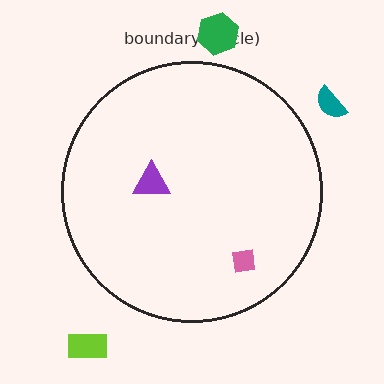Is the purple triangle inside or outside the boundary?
Inside.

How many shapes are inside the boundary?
2 inside, 3 outside.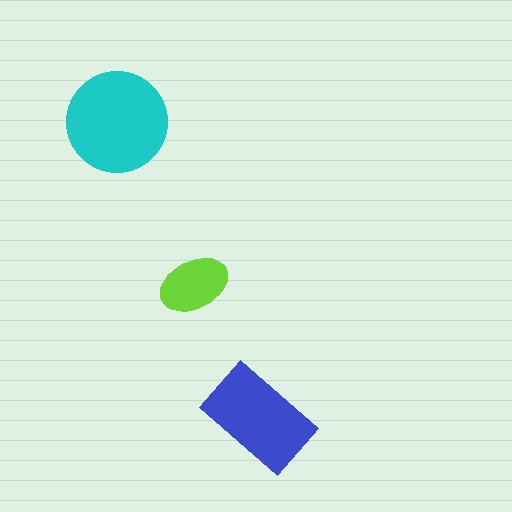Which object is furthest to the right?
The blue rectangle is rightmost.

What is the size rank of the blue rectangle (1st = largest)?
2nd.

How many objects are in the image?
There are 3 objects in the image.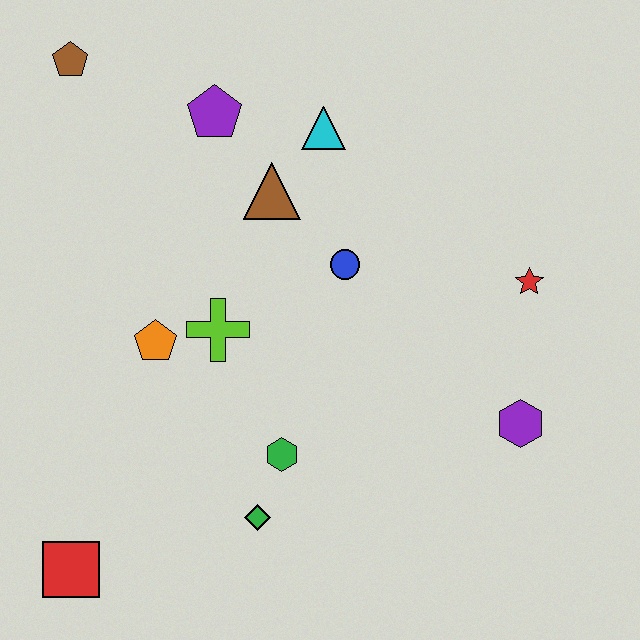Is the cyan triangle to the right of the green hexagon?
Yes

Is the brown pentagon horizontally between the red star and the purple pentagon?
No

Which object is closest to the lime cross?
The orange pentagon is closest to the lime cross.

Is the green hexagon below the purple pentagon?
Yes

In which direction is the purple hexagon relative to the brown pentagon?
The purple hexagon is to the right of the brown pentagon.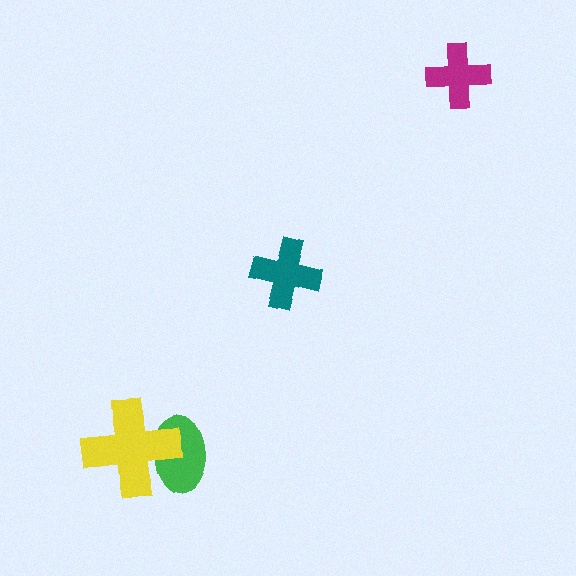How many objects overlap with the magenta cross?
0 objects overlap with the magenta cross.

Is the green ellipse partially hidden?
Yes, it is partially covered by another shape.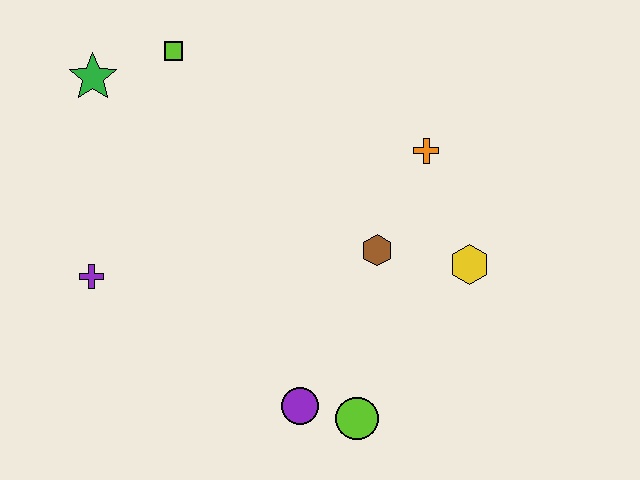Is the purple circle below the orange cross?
Yes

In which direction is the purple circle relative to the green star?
The purple circle is below the green star.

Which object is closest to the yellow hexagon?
The brown hexagon is closest to the yellow hexagon.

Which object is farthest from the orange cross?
The purple cross is farthest from the orange cross.